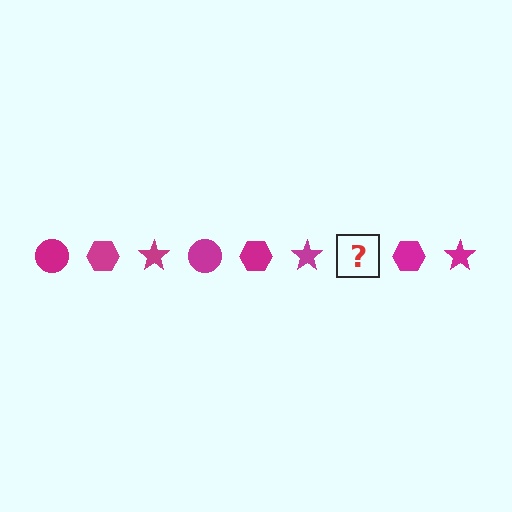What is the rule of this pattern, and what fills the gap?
The rule is that the pattern cycles through circle, hexagon, star shapes in magenta. The gap should be filled with a magenta circle.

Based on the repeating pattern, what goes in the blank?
The blank should be a magenta circle.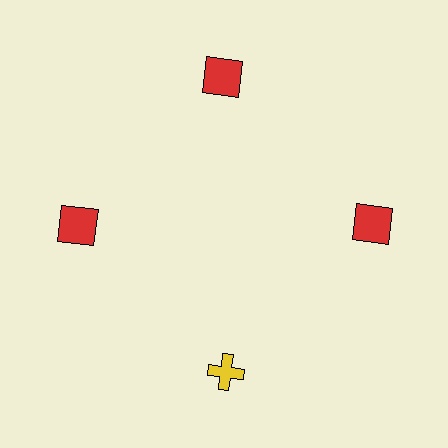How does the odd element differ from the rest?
It differs in both color (yellow instead of red) and shape (cross instead of square).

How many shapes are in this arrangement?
There are 4 shapes arranged in a ring pattern.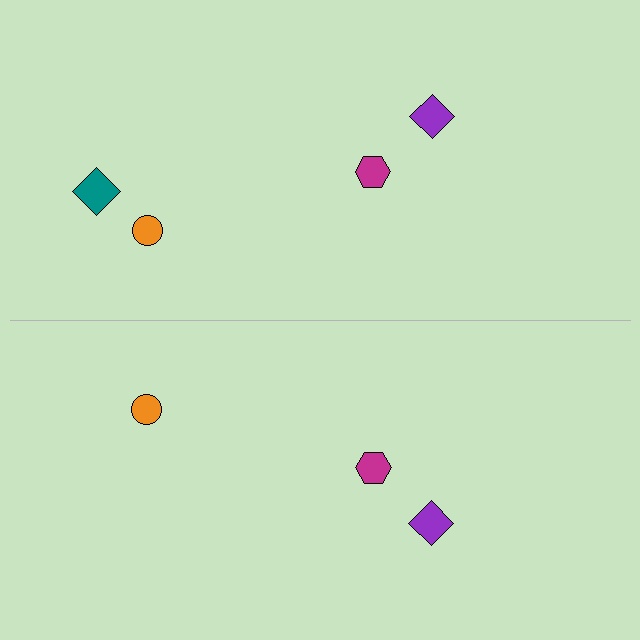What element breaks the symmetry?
A teal diamond is missing from the bottom side.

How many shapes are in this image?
There are 7 shapes in this image.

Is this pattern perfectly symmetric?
No, the pattern is not perfectly symmetric. A teal diamond is missing from the bottom side.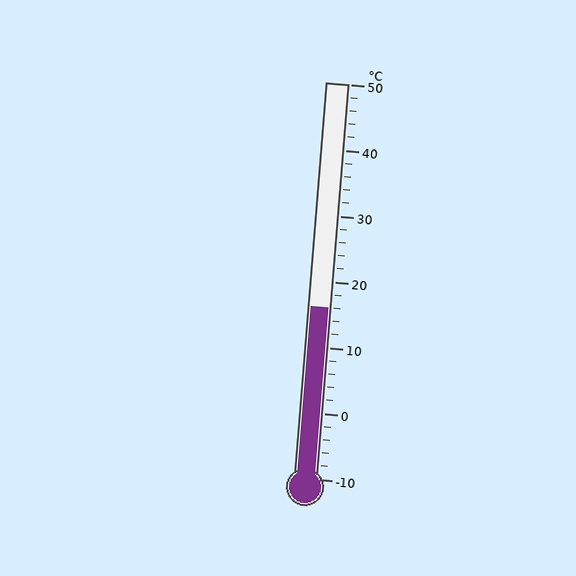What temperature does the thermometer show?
The thermometer shows approximately 16°C.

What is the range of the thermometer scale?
The thermometer scale ranges from -10°C to 50°C.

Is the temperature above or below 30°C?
The temperature is below 30°C.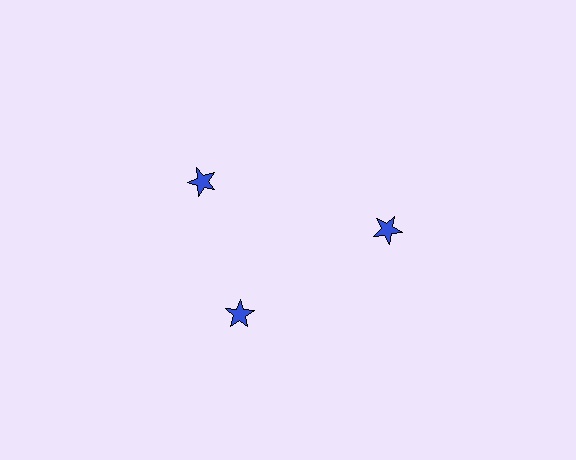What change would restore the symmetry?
The symmetry would be restored by rotating it back into even spacing with its neighbors so that all 3 stars sit at equal angles and equal distance from the center.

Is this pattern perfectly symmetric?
No. The 3 blue stars are arranged in a ring, but one element near the 11 o'clock position is rotated out of alignment along the ring, breaking the 3-fold rotational symmetry.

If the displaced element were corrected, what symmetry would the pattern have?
It would have 3-fold rotational symmetry — the pattern would map onto itself every 120 degrees.